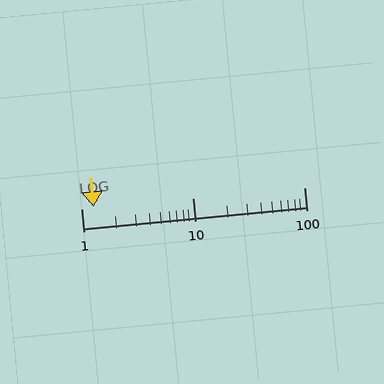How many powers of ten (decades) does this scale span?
The scale spans 2 decades, from 1 to 100.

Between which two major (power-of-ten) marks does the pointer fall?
The pointer is between 1 and 10.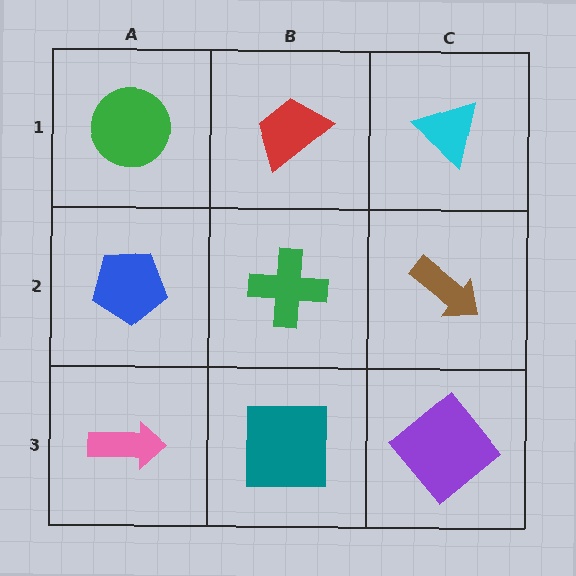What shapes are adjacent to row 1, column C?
A brown arrow (row 2, column C), a red trapezoid (row 1, column B).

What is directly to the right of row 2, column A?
A green cross.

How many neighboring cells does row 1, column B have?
3.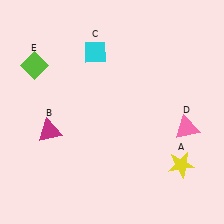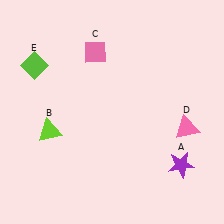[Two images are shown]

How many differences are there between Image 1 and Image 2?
There are 3 differences between the two images.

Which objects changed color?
A changed from yellow to purple. B changed from magenta to lime. C changed from cyan to pink.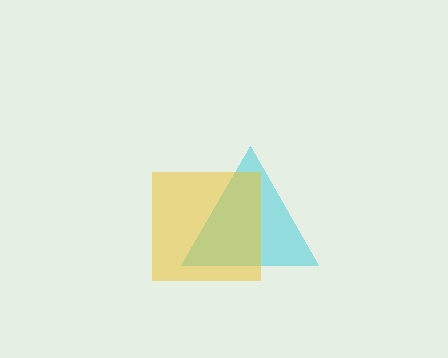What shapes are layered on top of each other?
The layered shapes are: a cyan triangle, a yellow square.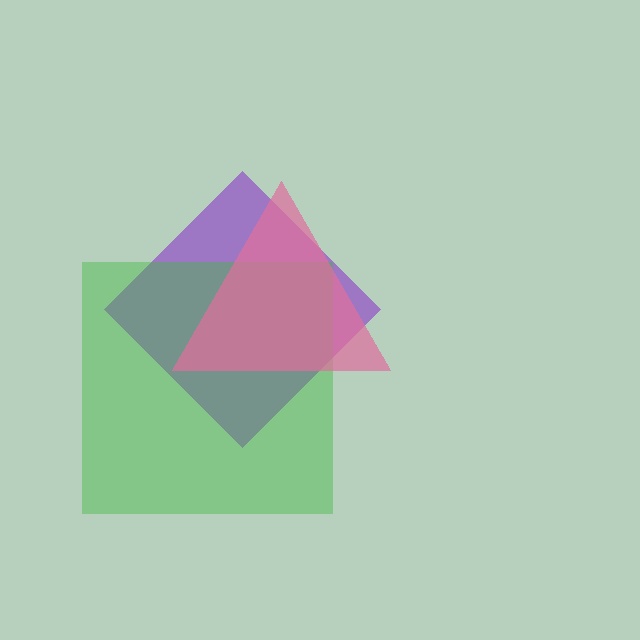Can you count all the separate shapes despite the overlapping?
Yes, there are 3 separate shapes.